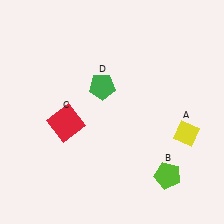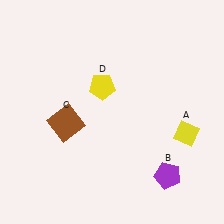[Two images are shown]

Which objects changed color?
B changed from lime to purple. C changed from red to brown. D changed from green to yellow.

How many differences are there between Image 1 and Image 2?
There are 3 differences between the two images.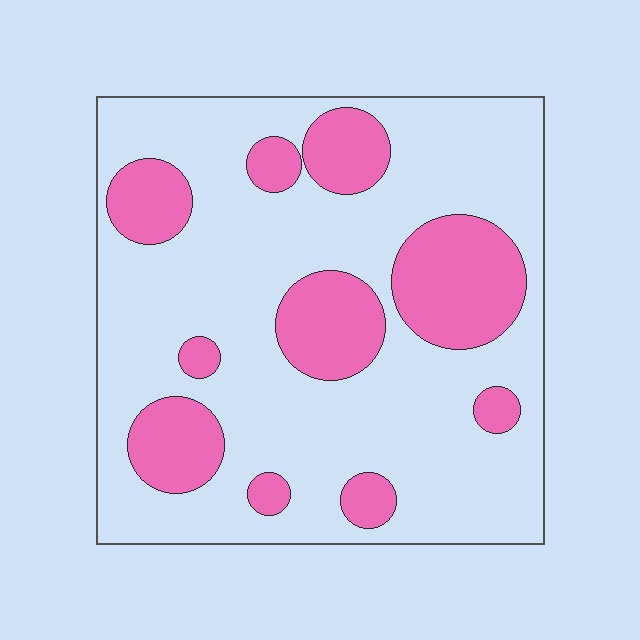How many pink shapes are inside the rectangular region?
10.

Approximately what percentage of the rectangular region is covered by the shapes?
Approximately 25%.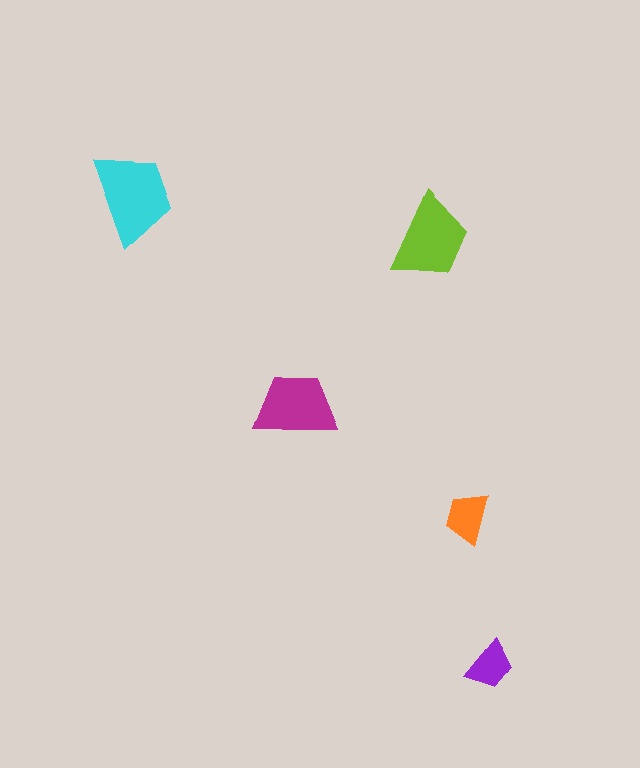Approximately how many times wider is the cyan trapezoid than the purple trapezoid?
About 2 times wider.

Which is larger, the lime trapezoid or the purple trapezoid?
The lime one.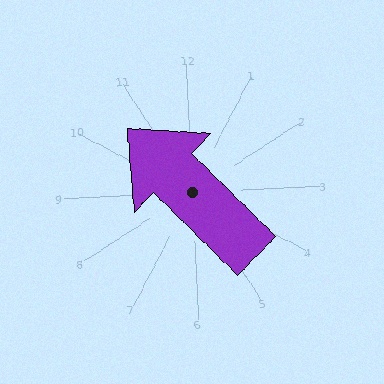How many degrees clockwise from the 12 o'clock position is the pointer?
Approximately 317 degrees.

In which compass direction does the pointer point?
Northwest.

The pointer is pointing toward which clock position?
Roughly 11 o'clock.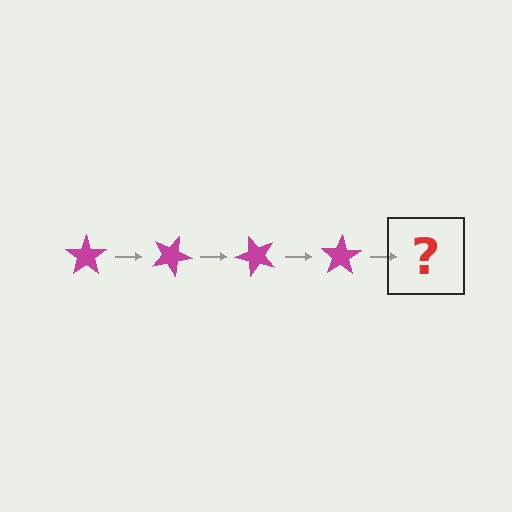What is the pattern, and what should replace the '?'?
The pattern is that the star rotates 25 degrees each step. The '?' should be a magenta star rotated 100 degrees.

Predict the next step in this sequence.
The next step is a magenta star rotated 100 degrees.